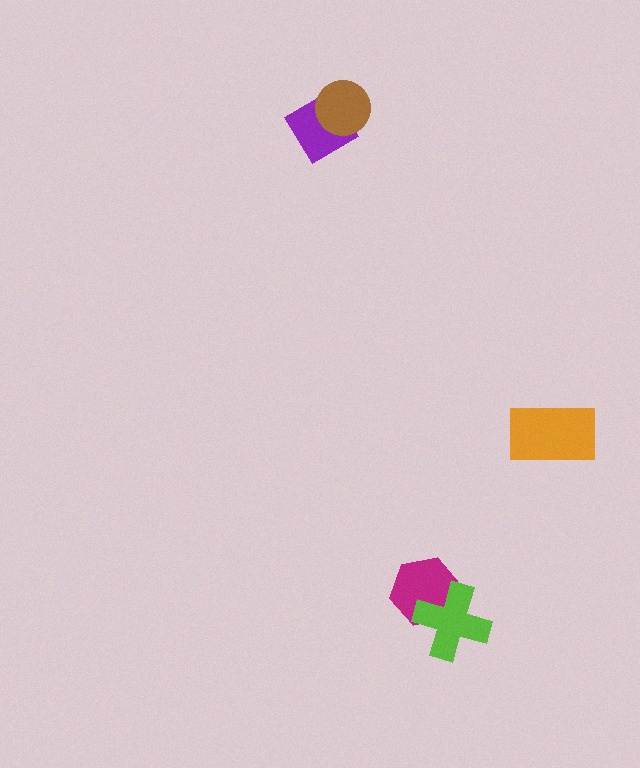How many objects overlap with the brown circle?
1 object overlaps with the brown circle.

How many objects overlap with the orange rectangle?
0 objects overlap with the orange rectangle.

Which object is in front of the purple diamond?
The brown circle is in front of the purple diamond.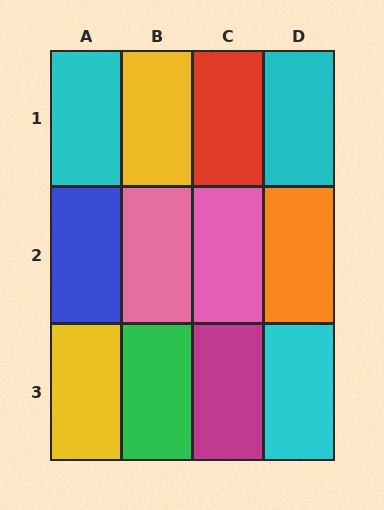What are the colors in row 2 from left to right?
Blue, pink, pink, orange.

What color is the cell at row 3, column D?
Cyan.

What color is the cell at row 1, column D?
Cyan.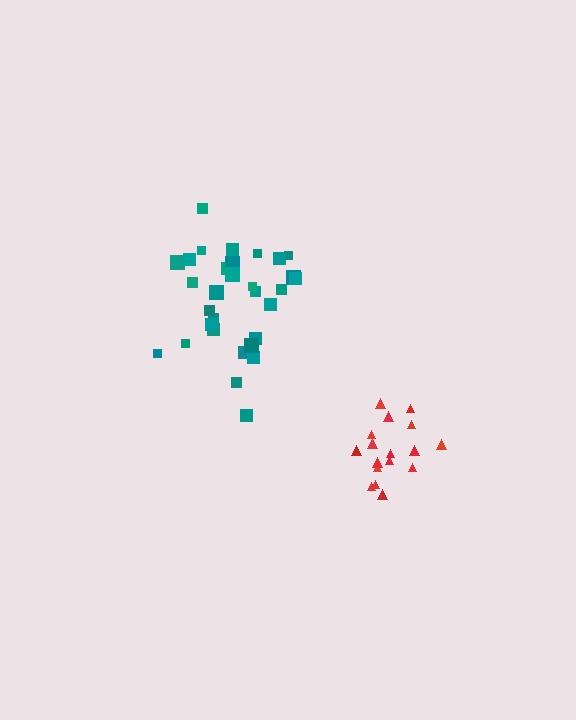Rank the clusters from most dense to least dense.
red, teal.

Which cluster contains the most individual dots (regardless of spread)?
Teal (32).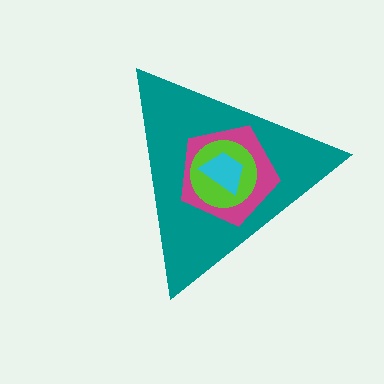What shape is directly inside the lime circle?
The cyan trapezoid.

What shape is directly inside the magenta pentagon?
The lime circle.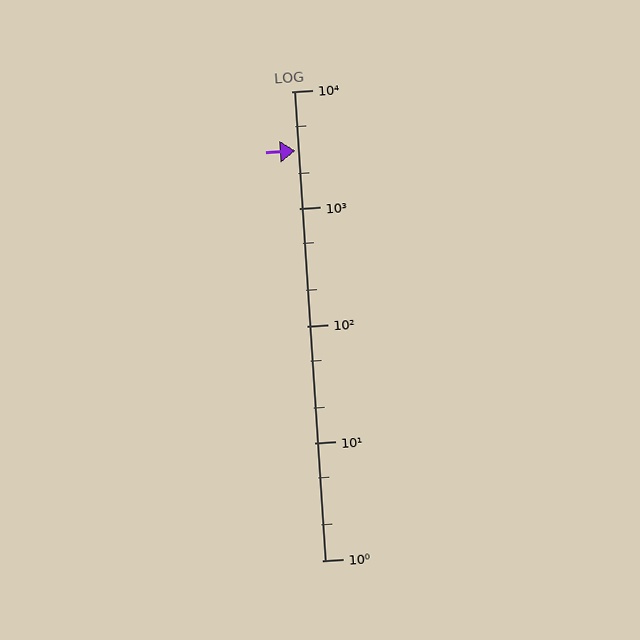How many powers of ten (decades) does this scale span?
The scale spans 4 decades, from 1 to 10000.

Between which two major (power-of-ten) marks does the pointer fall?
The pointer is between 1000 and 10000.